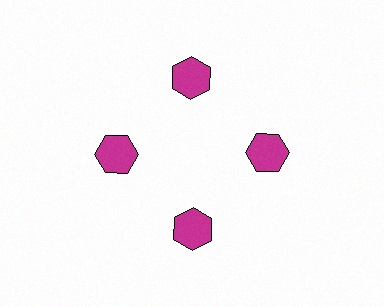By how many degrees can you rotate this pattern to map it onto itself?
The pattern maps onto itself every 90 degrees of rotation.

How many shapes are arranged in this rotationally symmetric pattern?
There are 4 shapes, arranged in 4 groups of 1.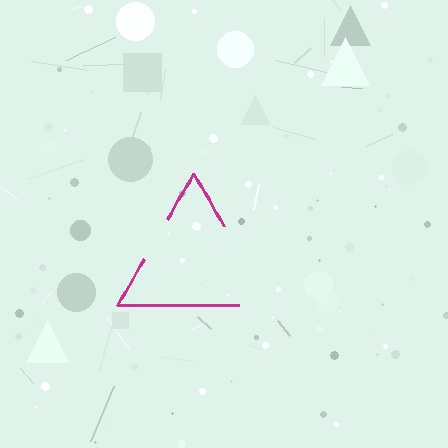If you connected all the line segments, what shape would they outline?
They would outline a triangle.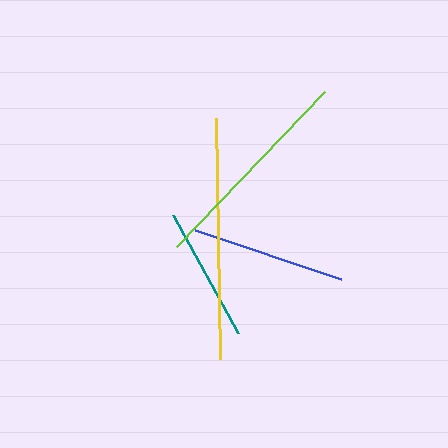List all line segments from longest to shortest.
From longest to shortest: yellow, lime, blue, teal.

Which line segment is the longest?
The yellow line is the longest at approximately 241 pixels.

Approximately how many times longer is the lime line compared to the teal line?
The lime line is approximately 1.6 times the length of the teal line.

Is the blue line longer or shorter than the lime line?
The lime line is longer than the blue line.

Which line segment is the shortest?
The teal line is the shortest at approximately 135 pixels.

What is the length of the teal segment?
The teal segment is approximately 135 pixels long.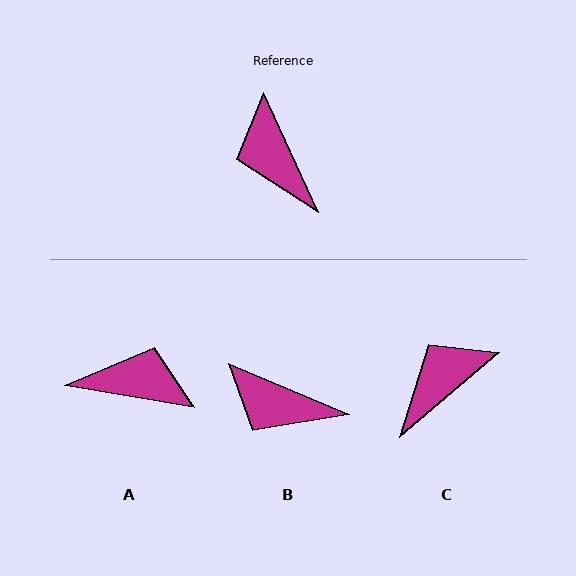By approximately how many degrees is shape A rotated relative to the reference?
Approximately 124 degrees clockwise.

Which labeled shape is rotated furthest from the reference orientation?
A, about 124 degrees away.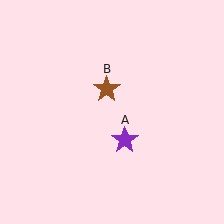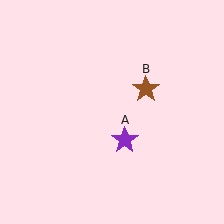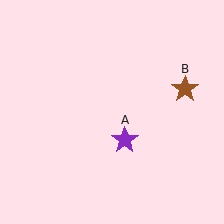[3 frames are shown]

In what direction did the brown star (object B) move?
The brown star (object B) moved right.